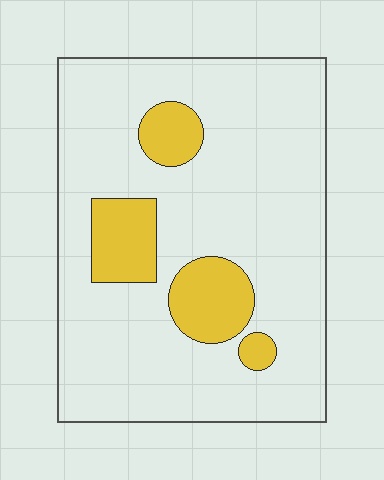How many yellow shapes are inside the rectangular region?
4.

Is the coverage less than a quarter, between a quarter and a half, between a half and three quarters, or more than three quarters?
Less than a quarter.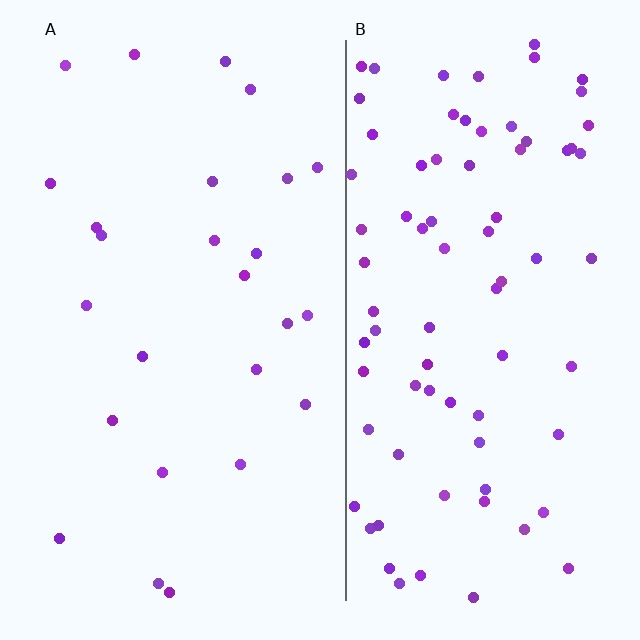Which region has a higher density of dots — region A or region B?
B (the right).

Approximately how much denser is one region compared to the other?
Approximately 3.1× — region B over region A.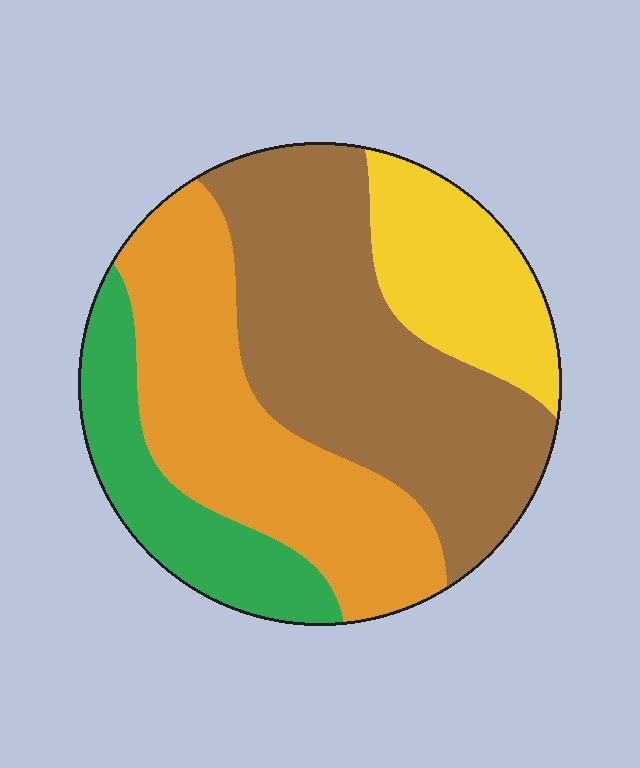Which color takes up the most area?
Brown, at roughly 40%.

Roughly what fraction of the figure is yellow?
Yellow covers around 15% of the figure.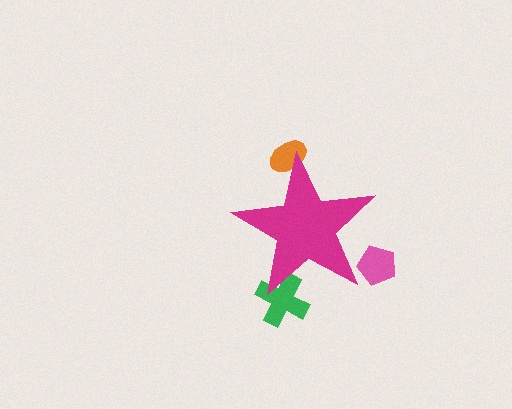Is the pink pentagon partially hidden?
Yes, the pink pentagon is partially hidden behind the magenta star.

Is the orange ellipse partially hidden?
Yes, the orange ellipse is partially hidden behind the magenta star.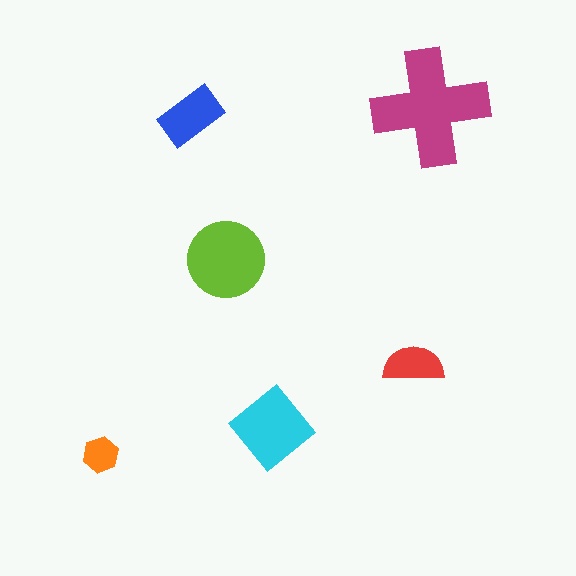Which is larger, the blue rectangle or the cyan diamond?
The cyan diamond.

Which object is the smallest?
The orange hexagon.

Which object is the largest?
The magenta cross.